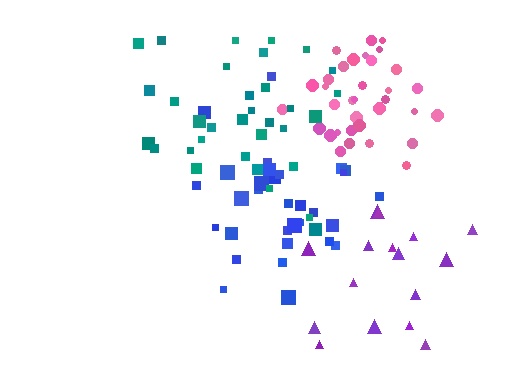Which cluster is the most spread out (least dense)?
Purple.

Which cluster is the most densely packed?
Pink.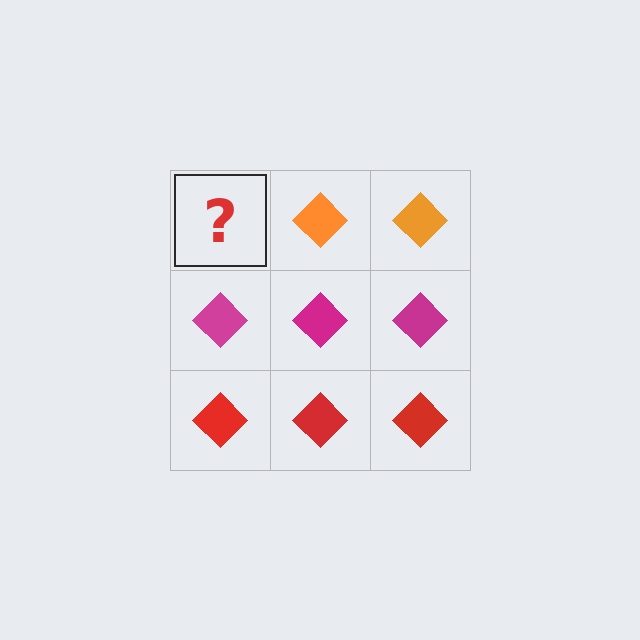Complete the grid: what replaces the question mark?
The question mark should be replaced with an orange diamond.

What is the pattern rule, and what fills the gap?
The rule is that each row has a consistent color. The gap should be filled with an orange diamond.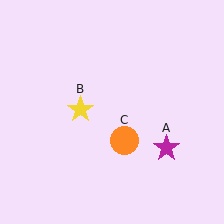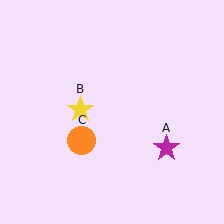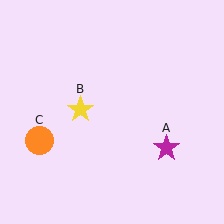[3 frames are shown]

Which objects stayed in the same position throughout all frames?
Magenta star (object A) and yellow star (object B) remained stationary.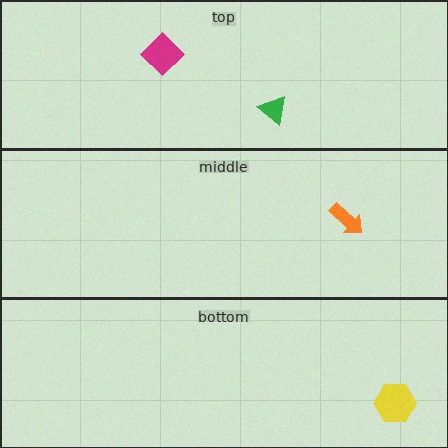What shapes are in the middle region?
The orange arrow.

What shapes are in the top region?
The magenta diamond, the green triangle.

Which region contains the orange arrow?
The middle region.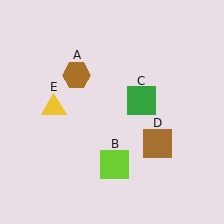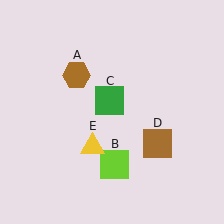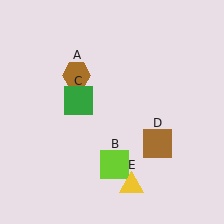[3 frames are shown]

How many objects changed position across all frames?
2 objects changed position: green square (object C), yellow triangle (object E).